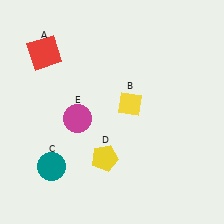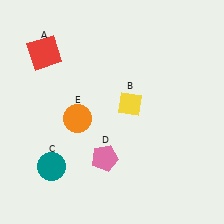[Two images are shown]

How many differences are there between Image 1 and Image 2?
There are 2 differences between the two images.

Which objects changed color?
D changed from yellow to pink. E changed from magenta to orange.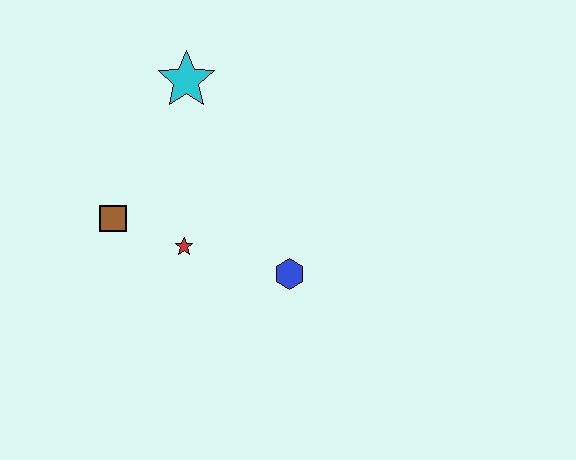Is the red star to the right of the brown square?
Yes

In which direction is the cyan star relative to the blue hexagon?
The cyan star is above the blue hexagon.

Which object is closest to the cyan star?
The brown square is closest to the cyan star.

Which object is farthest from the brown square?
The blue hexagon is farthest from the brown square.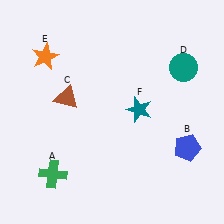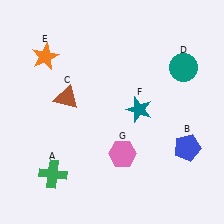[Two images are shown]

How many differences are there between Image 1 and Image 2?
There is 1 difference between the two images.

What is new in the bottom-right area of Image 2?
A pink hexagon (G) was added in the bottom-right area of Image 2.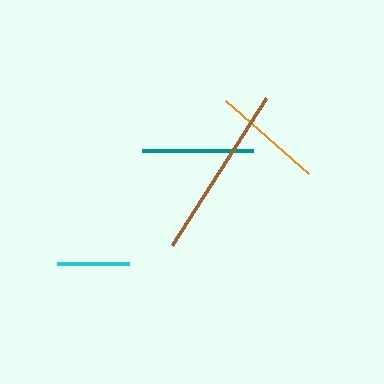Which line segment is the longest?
The brown line is the longest at approximately 175 pixels.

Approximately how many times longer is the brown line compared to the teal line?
The brown line is approximately 1.6 times the length of the teal line.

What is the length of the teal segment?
The teal segment is approximately 111 pixels long.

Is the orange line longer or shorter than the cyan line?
The orange line is longer than the cyan line.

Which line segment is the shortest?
The cyan line is the shortest at approximately 72 pixels.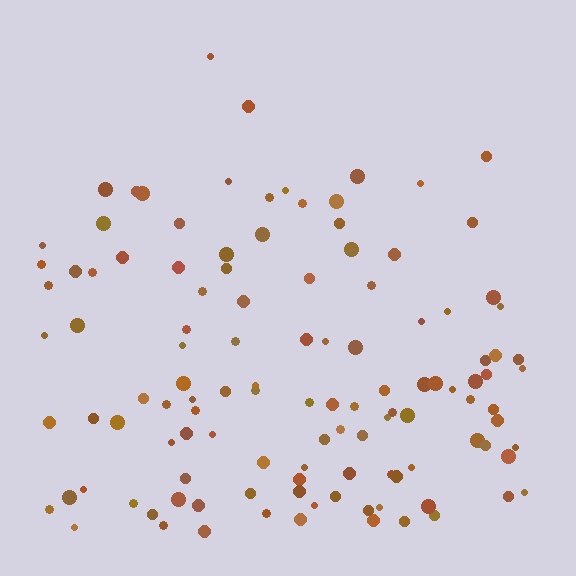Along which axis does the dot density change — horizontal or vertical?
Vertical.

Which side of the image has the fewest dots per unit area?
The top.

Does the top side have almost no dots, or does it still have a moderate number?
Still a moderate number, just noticeably fewer than the bottom.